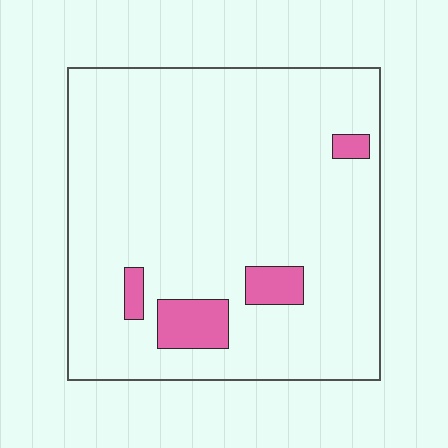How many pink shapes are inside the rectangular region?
4.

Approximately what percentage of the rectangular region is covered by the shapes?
Approximately 10%.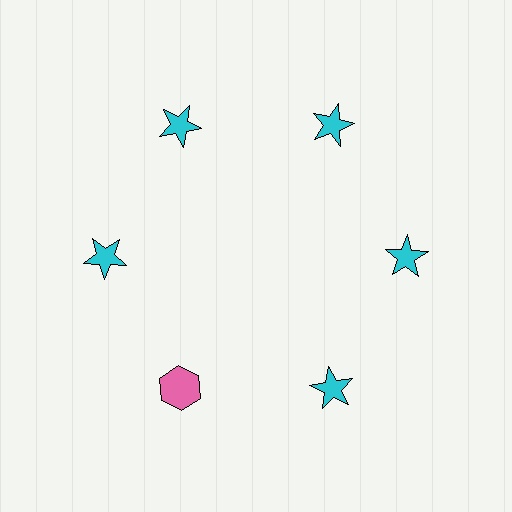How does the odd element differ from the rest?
It differs in both color (pink instead of cyan) and shape (hexagon instead of star).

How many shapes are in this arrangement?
There are 6 shapes arranged in a ring pattern.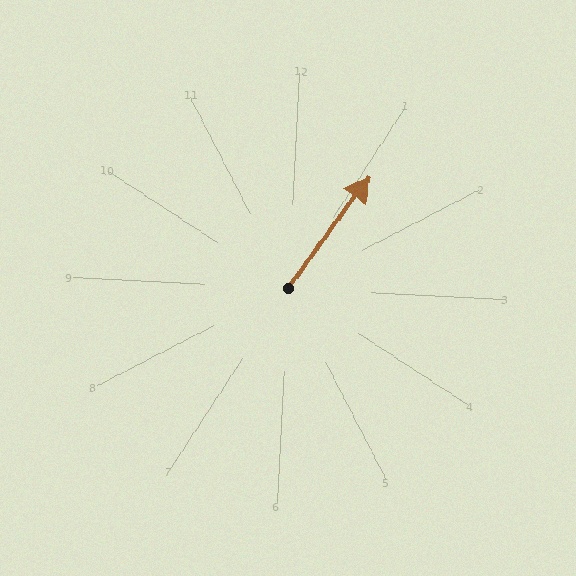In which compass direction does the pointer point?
Northeast.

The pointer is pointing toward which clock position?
Roughly 1 o'clock.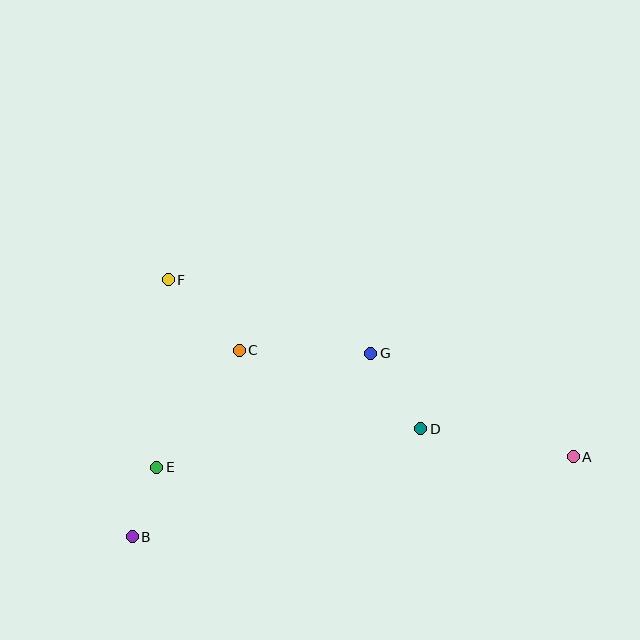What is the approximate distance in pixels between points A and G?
The distance between A and G is approximately 228 pixels.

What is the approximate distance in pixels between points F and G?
The distance between F and G is approximately 216 pixels.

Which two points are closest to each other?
Points B and E are closest to each other.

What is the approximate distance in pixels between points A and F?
The distance between A and F is approximately 442 pixels.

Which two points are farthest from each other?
Points A and B are farthest from each other.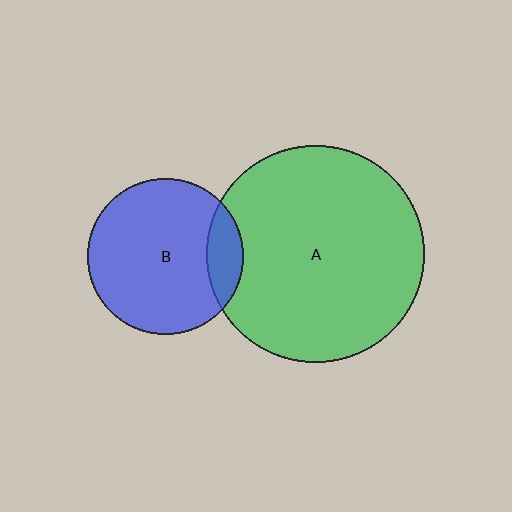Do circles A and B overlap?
Yes.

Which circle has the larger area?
Circle A (green).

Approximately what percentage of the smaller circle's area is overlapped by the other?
Approximately 15%.